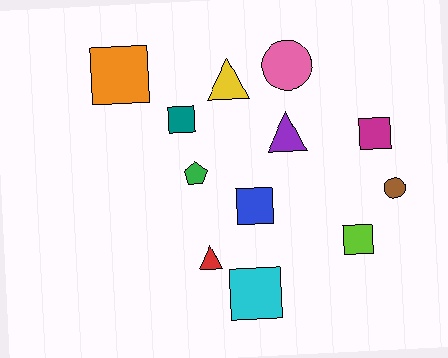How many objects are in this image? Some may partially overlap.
There are 12 objects.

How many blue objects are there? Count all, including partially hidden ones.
There is 1 blue object.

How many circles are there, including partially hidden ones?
There are 2 circles.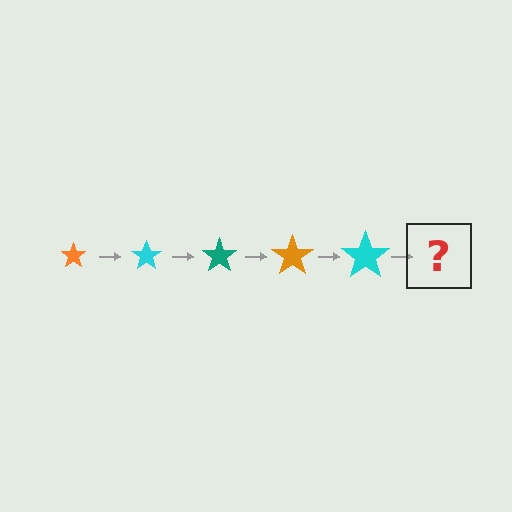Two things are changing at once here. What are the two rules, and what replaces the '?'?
The two rules are that the star grows larger each step and the color cycles through orange, cyan, and teal. The '?' should be a teal star, larger than the previous one.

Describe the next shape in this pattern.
It should be a teal star, larger than the previous one.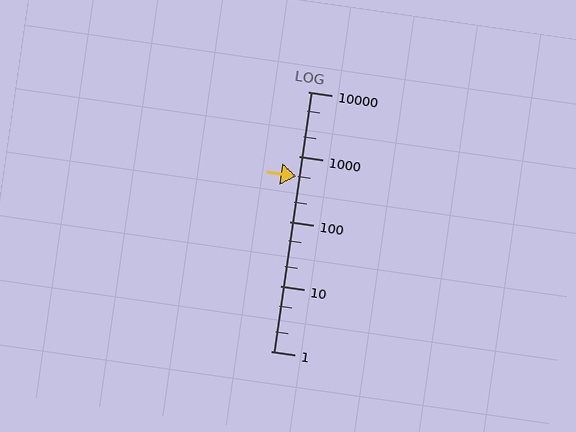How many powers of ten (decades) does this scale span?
The scale spans 4 decades, from 1 to 10000.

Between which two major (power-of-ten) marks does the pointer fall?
The pointer is between 100 and 1000.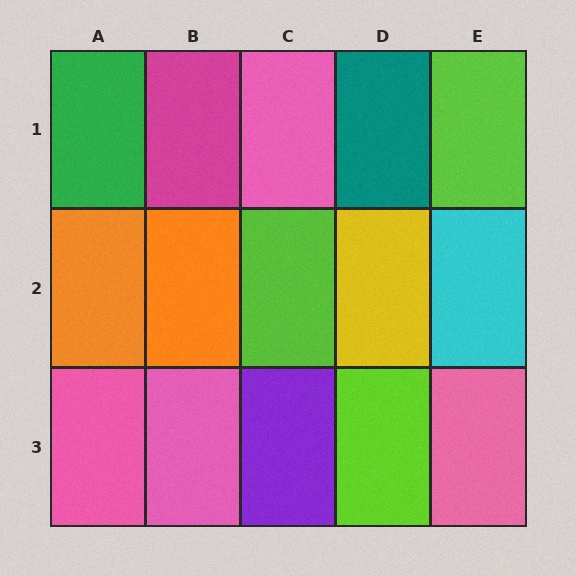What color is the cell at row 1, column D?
Teal.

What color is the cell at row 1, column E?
Lime.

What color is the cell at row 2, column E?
Cyan.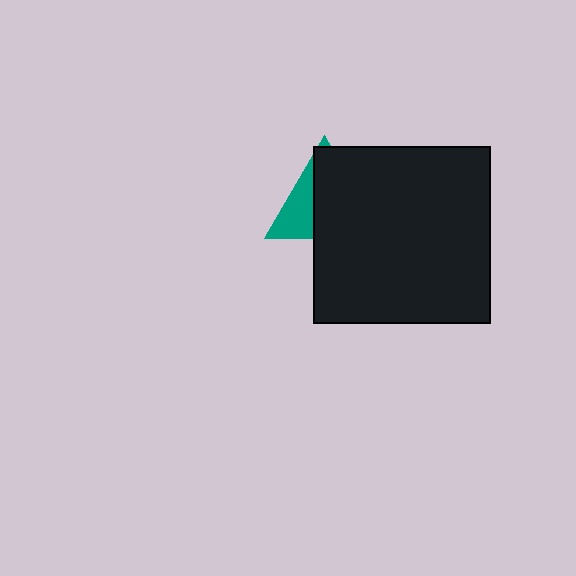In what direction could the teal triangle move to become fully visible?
The teal triangle could move left. That would shift it out from behind the black square entirely.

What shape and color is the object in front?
The object in front is a black square.